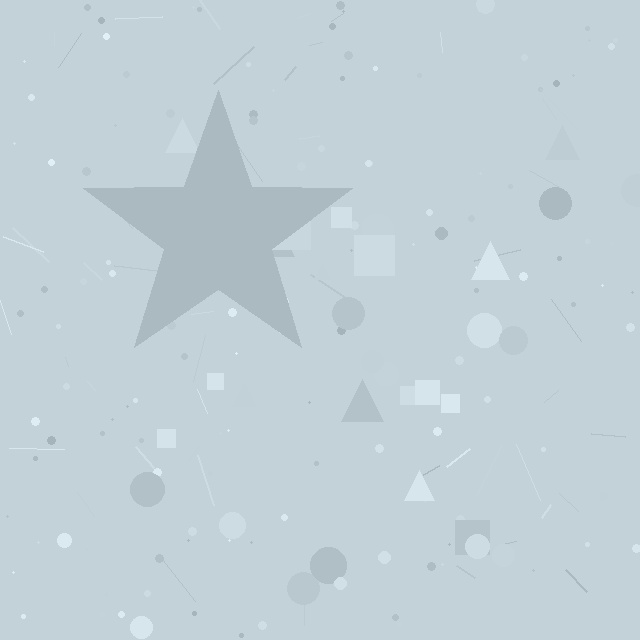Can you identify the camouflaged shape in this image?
The camouflaged shape is a star.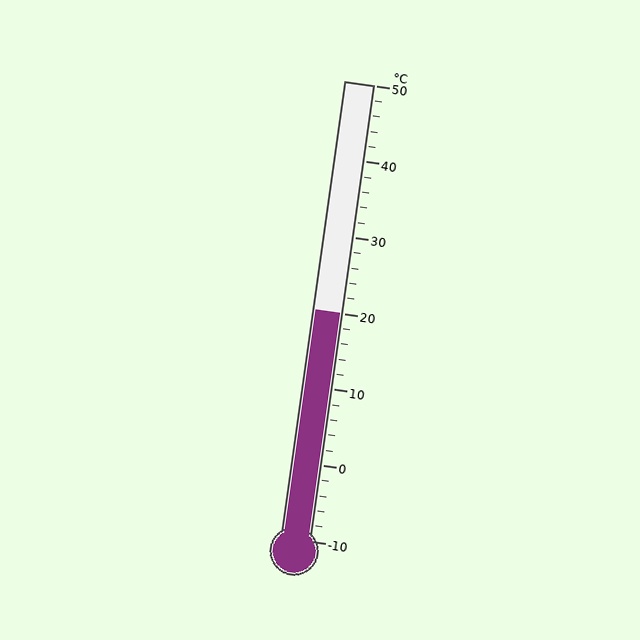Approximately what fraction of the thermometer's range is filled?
The thermometer is filled to approximately 50% of its range.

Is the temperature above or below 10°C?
The temperature is above 10°C.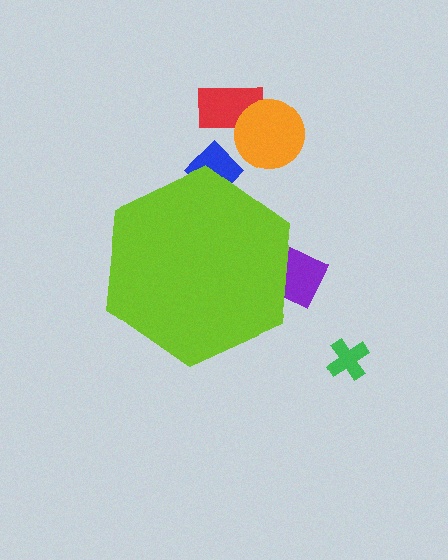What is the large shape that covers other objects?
A lime hexagon.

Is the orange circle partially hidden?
No, the orange circle is fully visible.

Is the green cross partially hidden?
No, the green cross is fully visible.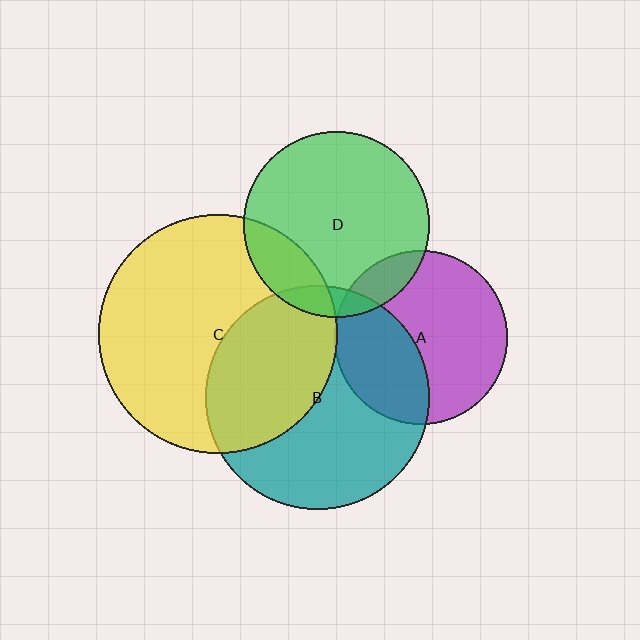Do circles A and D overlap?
Yes.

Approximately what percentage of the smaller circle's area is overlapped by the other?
Approximately 15%.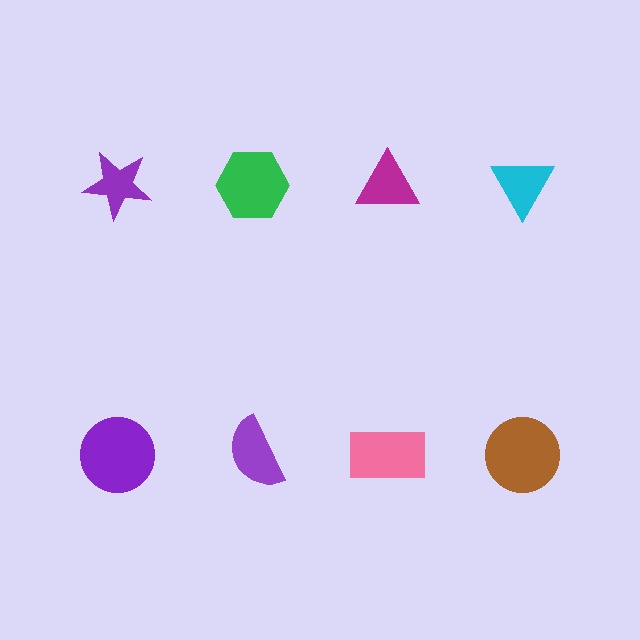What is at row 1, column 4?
A cyan triangle.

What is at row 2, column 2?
A purple semicircle.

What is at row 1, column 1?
A purple star.